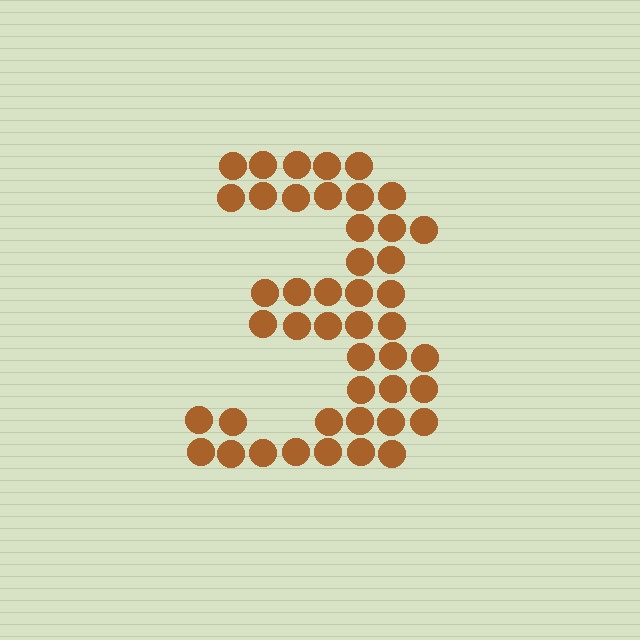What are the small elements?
The small elements are circles.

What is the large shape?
The large shape is the digit 3.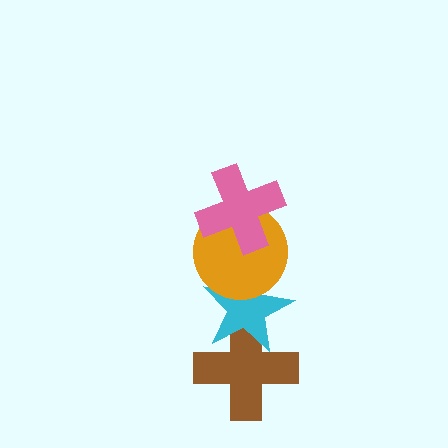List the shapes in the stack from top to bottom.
From top to bottom: the pink cross, the orange circle, the cyan star, the brown cross.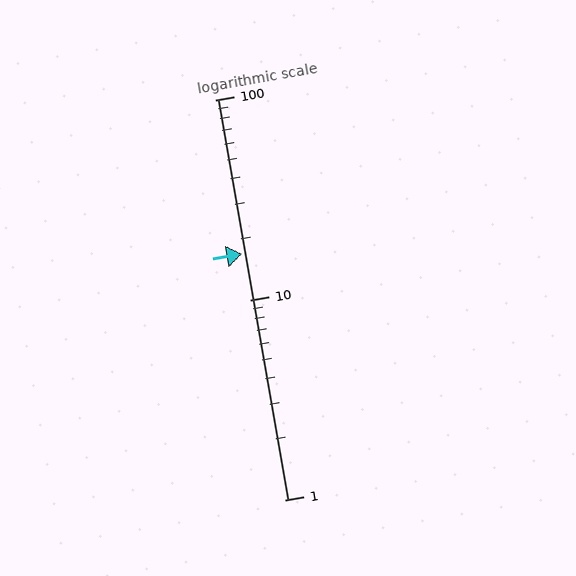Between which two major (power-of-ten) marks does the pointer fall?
The pointer is between 10 and 100.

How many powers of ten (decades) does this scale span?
The scale spans 2 decades, from 1 to 100.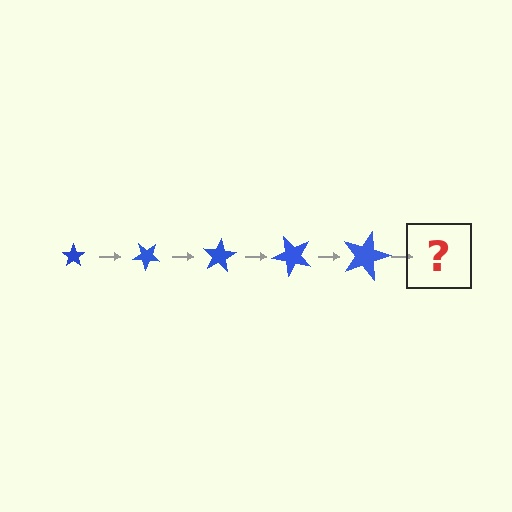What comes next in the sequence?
The next element should be a star, larger than the previous one and rotated 200 degrees from the start.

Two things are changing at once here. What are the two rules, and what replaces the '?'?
The two rules are that the star grows larger each step and it rotates 40 degrees each step. The '?' should be a star, larger than the previous one and rotated 200 degrees from the start.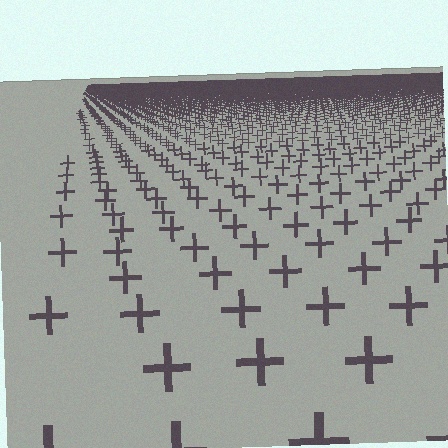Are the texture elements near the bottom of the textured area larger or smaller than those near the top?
Larger. Near the bottom, elements are closer to the viewer and appear at a bigger on-screen size.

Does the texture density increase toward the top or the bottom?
Density increases toward the top.